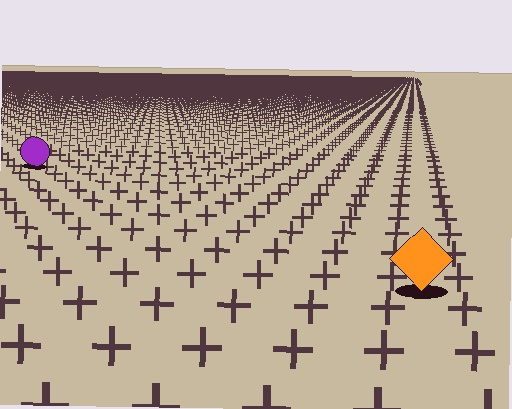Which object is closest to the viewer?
The orange diamond is closest. The texture marks near it are larger and more spread out.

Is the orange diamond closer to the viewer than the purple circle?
Yes. The orange diamond is closer — you can tell from the texture gradient: the ground texture is coarser near it.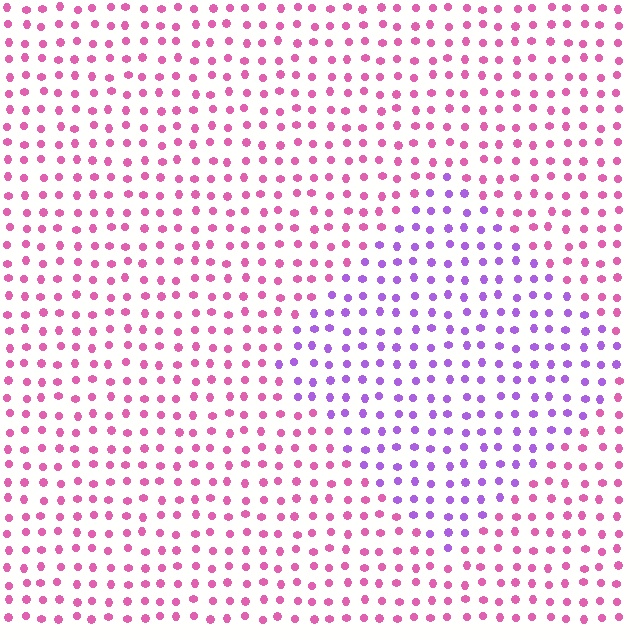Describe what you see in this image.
The image is filled with small pink elements in a uniform arrangement. A diamond-shaped region is visible where the elements are tinted to a slightly different hue, forming a subtle color boundary.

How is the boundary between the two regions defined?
The boundary is defined purely by a slight shift in hue (about 48 degrees). Spacing, size, and orientation are identical on both sides.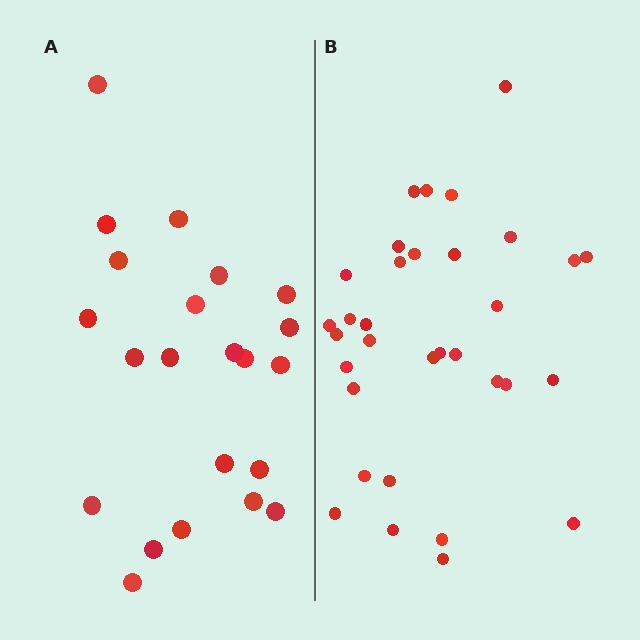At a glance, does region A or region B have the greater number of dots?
Region B (the right region) has more dots.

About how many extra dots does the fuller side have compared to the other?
Region B has roughly 12 or so more dots than region A.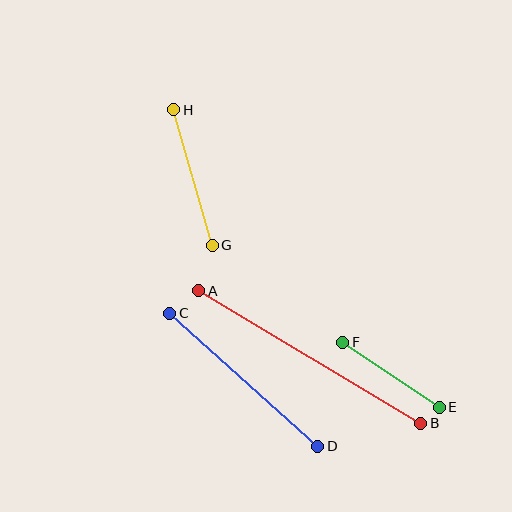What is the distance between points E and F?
The distance is approximately 116 pixels.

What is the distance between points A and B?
The distance is approximately 258 pixels.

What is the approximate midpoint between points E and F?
The midpoint is at approximately (391, 375) pixels.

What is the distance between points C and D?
The distance is approximately 199 pixels.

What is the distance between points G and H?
The distance is approximately 141 pixels.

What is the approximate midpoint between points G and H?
The midpoint is at approximately (193, 177) pixels.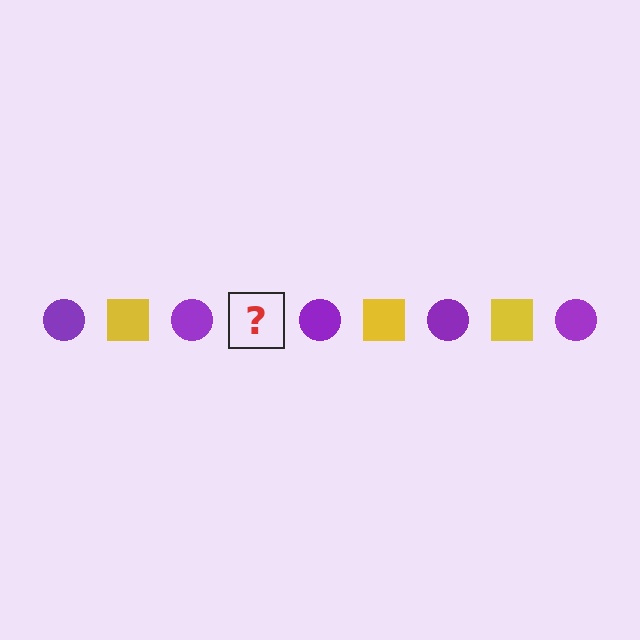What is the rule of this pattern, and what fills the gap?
The rule is that the pattern alternates between purple circle and yellow square. The gap should be filled with a yellow square.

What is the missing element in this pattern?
The missing element is a yellow square.